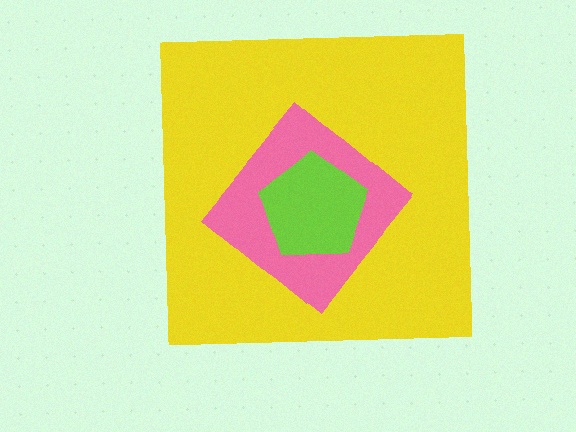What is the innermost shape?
The lime pentagon.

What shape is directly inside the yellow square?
The pink diamond.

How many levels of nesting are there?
3.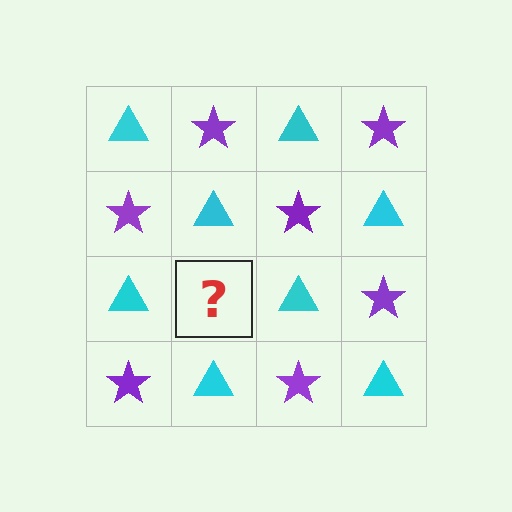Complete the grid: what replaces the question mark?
The question mark should be replaced with a purple star.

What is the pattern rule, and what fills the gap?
The rule is that it alternates cyan triangle and purple star in a checkerboard pattern. The gap should be filled with a purple star.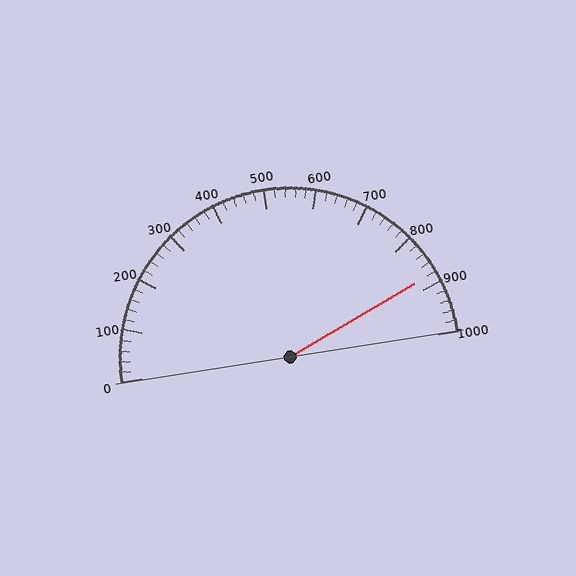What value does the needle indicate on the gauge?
The needle indicates approximately 880.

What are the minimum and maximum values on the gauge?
The gauge ranges from 0 to 1000.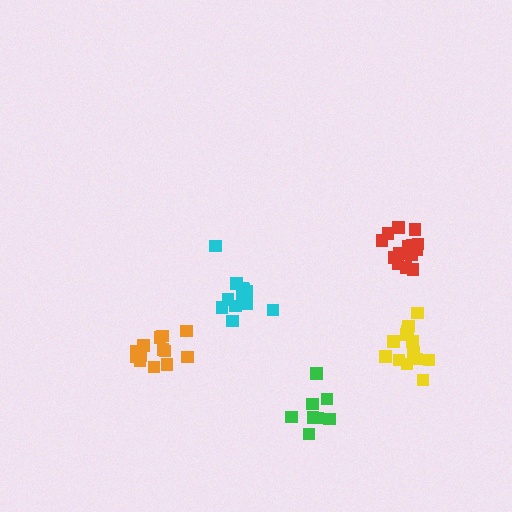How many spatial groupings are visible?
There are 5 spatial groupings.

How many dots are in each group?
Group 1: 8 dots, Group 2: 13 dots, Group 3: 13 dots, Group 4: 14 dots, Group 5: 12 dots (60 total).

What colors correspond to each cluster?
The clusters are colored: green, yellow, orange, red, cyan.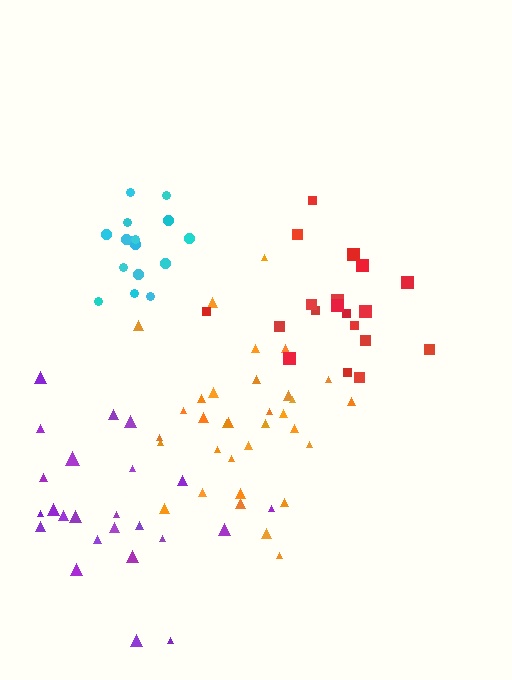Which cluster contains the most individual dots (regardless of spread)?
Orange (33).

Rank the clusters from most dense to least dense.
cyan, orange, red, purple.